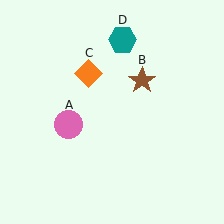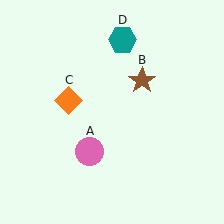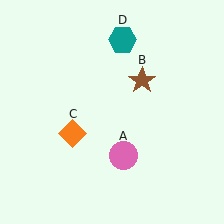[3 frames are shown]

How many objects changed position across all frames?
2 objects changed position: pink circle (object A), orange diamond (object C).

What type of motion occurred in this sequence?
The pink circle (object A), orange diamond (object C) rotated counterclockwise around the center of the scene.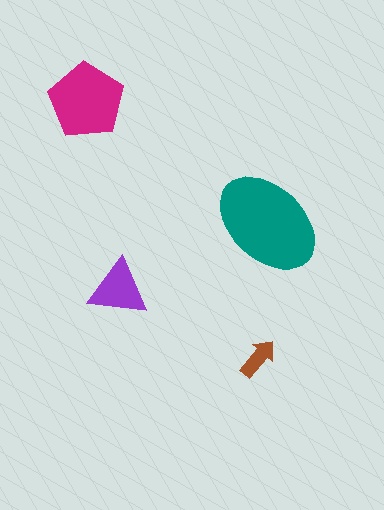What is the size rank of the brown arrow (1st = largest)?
4th.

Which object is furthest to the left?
The magenta pentagon is leftmost.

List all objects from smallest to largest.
The brown arrow, the purple triangle, the magenta pentagon, the teal ellipse.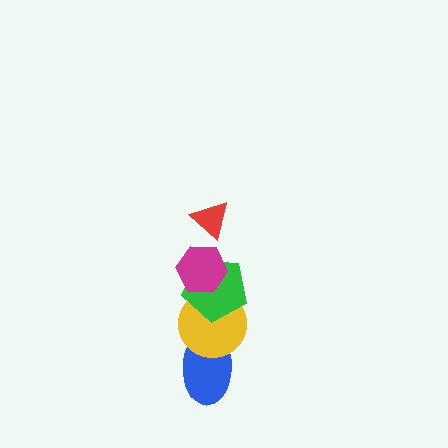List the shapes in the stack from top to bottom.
From top to bottom: the red triangle, the magenta hexagon, the green pentagon, the yellow circle, the blue ellipse.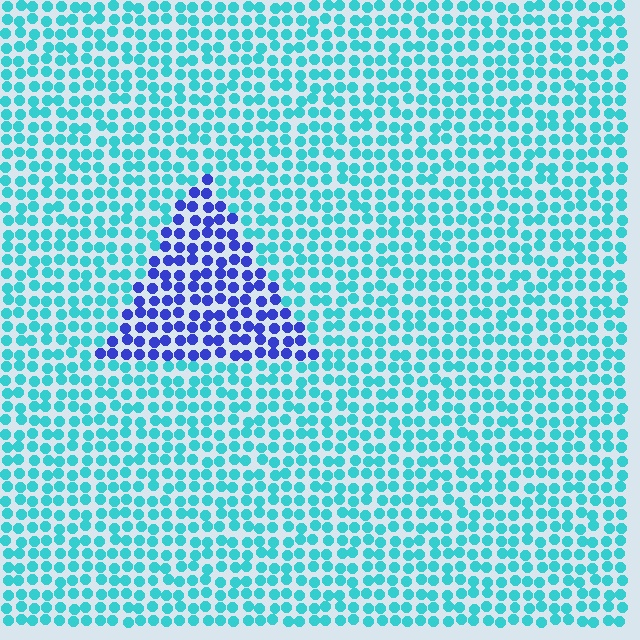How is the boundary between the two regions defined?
The boundary is defined purely by a slight shift in hue (about 56 degrees). Spacing, size, and orientation are identical on both sides.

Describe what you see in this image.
The image is filled with small cyan elements in a uniform arrangement. A triangle-shaped region is visible where the elements are tinted to a slightly different hue, forming a subtle color boundary.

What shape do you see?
I see a triangle.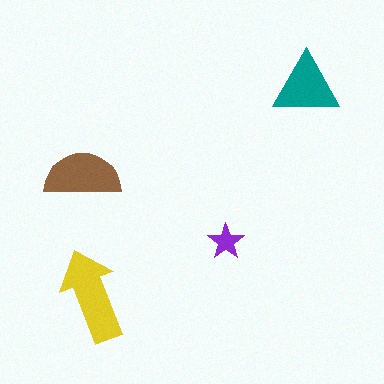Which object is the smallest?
The purple star.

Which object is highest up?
The teal triangle is topmost.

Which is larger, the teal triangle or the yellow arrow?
The yellow arrow.